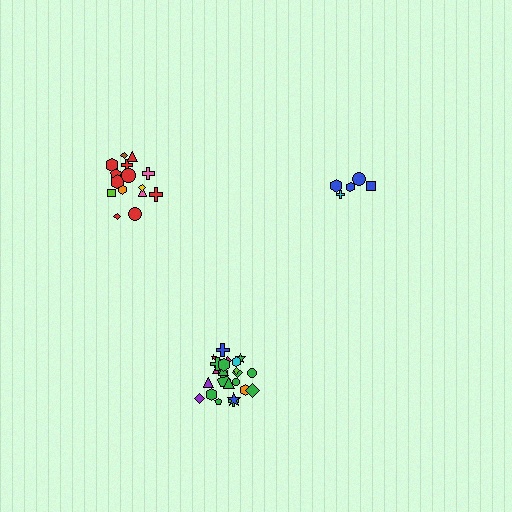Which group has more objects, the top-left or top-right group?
The top-left group.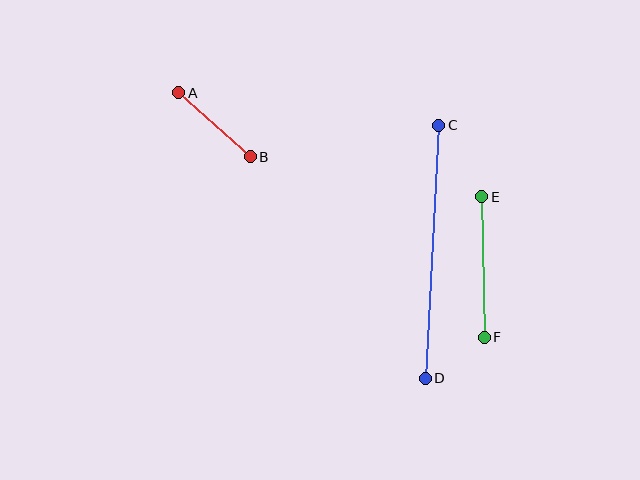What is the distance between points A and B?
The distance is approximately 96 pixels.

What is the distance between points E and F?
The distance is approximately 141 pixels.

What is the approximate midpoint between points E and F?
The midpoint is at approximately (483, 267) pixels.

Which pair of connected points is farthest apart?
Points C and D are farthest apart.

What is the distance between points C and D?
The distance is approximately 253 pixels.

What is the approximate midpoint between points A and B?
The midpoint is at approximately (214, 125) pixels.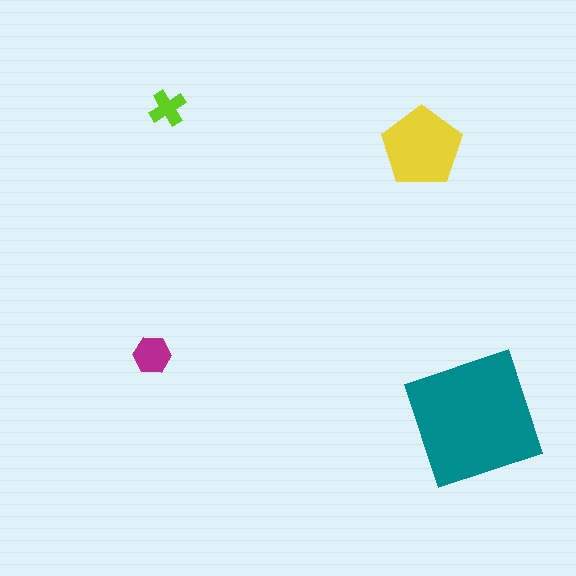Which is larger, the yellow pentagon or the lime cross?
The yellow pentagon.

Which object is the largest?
The teal square.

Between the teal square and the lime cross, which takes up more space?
The teal square.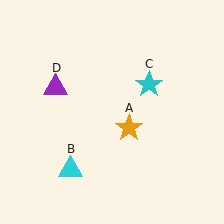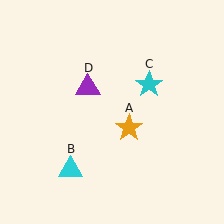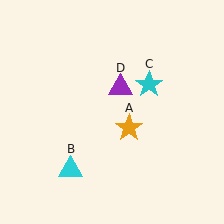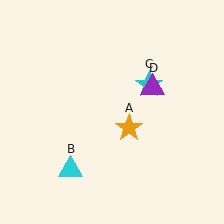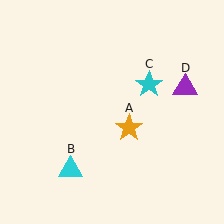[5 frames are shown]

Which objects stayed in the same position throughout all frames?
Orange star (object A) and cyan triangle (object B) and cyan star (object C) remained stationary.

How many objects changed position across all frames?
1 object changed position: purple triangle (object D).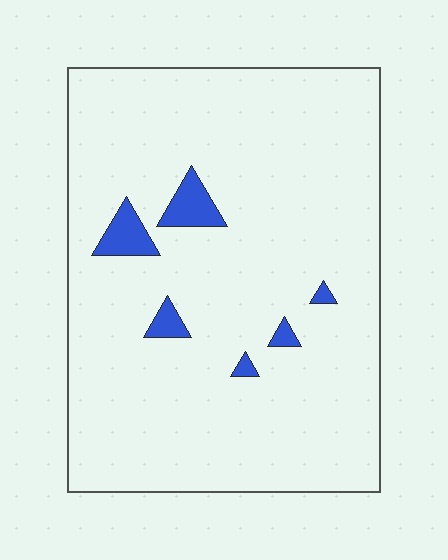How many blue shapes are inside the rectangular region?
6.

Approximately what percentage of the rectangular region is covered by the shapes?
Approximately 5%.